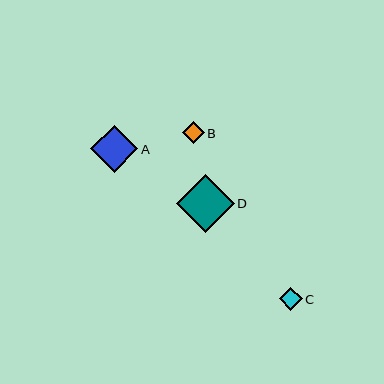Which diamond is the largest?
Diamond D is the largest with a size of approximately 57 pixels.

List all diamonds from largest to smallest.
From largest to smallest: D, A, C, B.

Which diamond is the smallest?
Diamond B is the smallest with a size of approximately 22 pixels.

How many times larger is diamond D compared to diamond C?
Diamond D is approximately 2.5 times the size of diamond C.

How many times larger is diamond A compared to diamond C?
Diamond A is approximately 2.0 times the size of diamond C.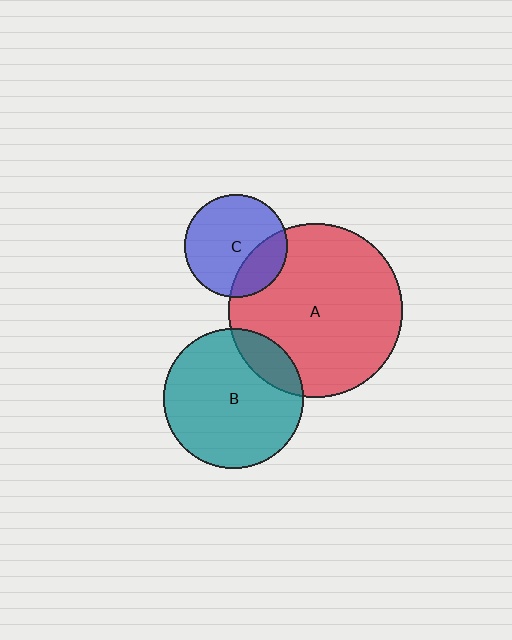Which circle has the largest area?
Circle A (red).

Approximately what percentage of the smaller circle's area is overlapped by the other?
Approximately 25%.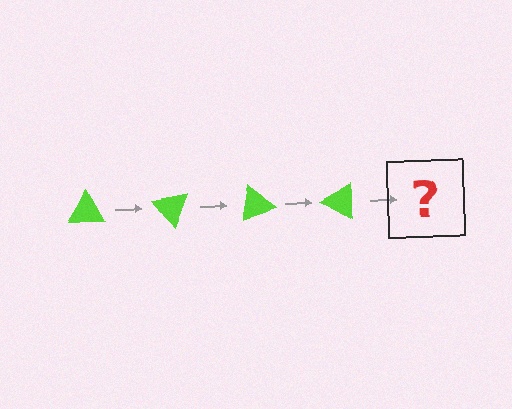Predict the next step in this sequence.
The next step is a lime triangle rotated 200 degrees.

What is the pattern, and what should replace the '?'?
The pattern is that the triangle rotates 50 degrees each step. The '?' should be a lime triangle rotated 200 degrees.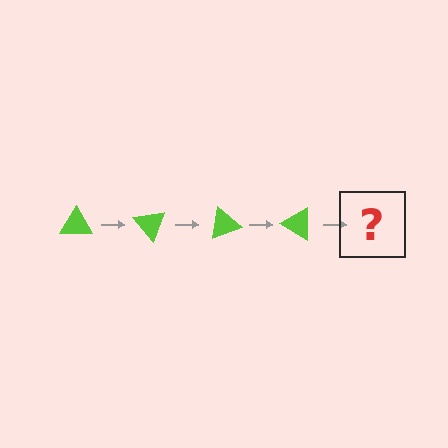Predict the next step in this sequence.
The next step is a lime triangle rotated 200 degrees.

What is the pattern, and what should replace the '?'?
The pattern is that the triangle rotates 50 degrees each step. The '?' should be a lime triangle rotated 200 degrees.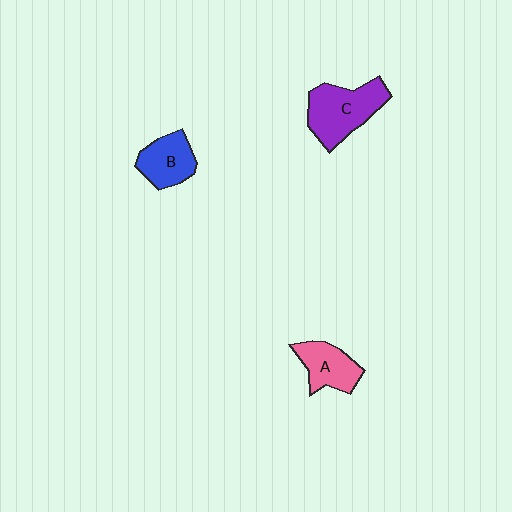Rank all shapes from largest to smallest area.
From largest to smallest: C (purple), B (blue), A (pink).